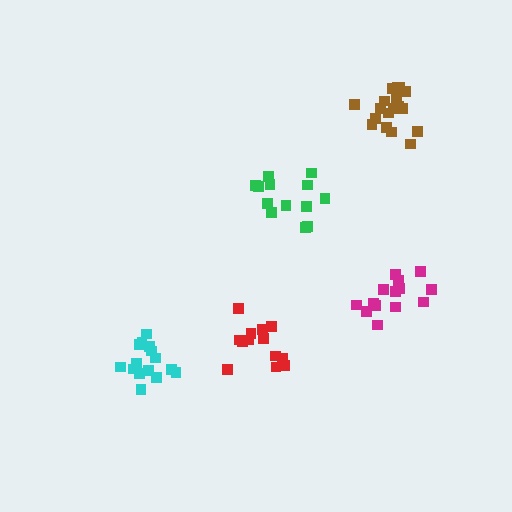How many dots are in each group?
Group 1: 13 dots, Group 2: 14 dots, Group 3: 13 dots, Group 4: 15 dots, Group 5: 18 dots (73 total).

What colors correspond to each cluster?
The clusters are colored: green, magenta, red, cyan, brown.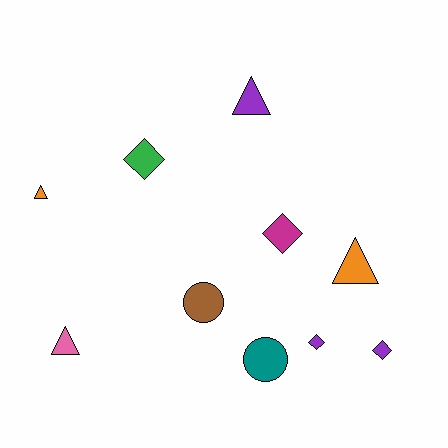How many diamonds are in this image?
There are 4 diamonds.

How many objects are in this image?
There are 10 objects.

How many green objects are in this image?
There is 1 green object.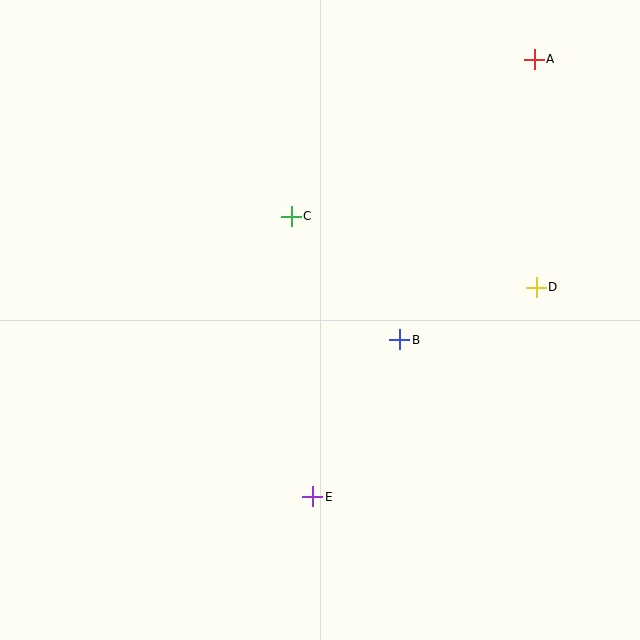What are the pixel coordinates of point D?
Point D is at (536, 287).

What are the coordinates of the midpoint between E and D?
The midpoint between E and D is at (424, 392).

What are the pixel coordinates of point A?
Point A is at (534, 59).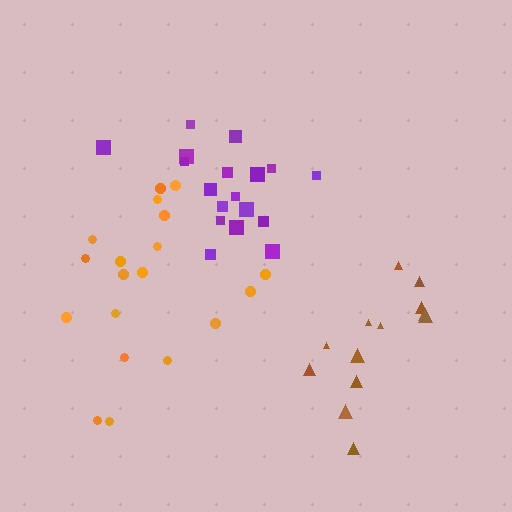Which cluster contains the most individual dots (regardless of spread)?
Orange (20).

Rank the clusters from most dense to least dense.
purple, brown, orange.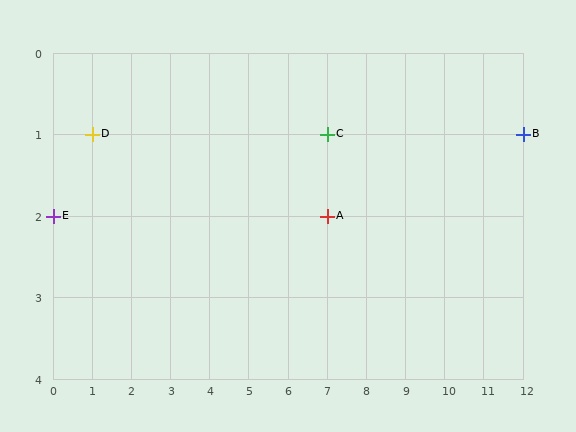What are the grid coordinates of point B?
Point B is at grid coordinates (12, 1).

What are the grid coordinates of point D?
Point D is at grid coordinates (1, 1).